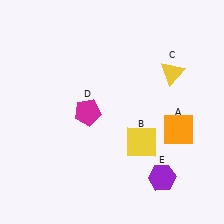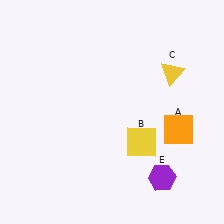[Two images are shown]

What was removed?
The magenta pentagon (D) was removed in Image 2.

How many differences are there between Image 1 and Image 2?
There is 1 difference between the two images.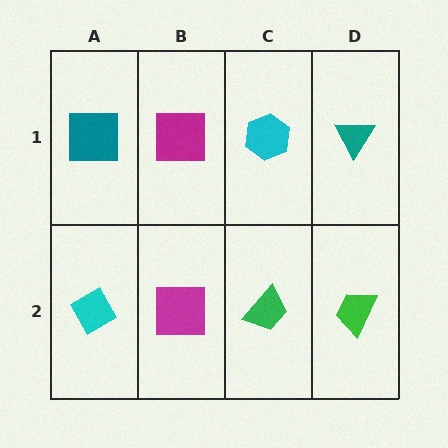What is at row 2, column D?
A green trapezoid.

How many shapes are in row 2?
4 shapes.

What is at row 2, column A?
A cyan diamond.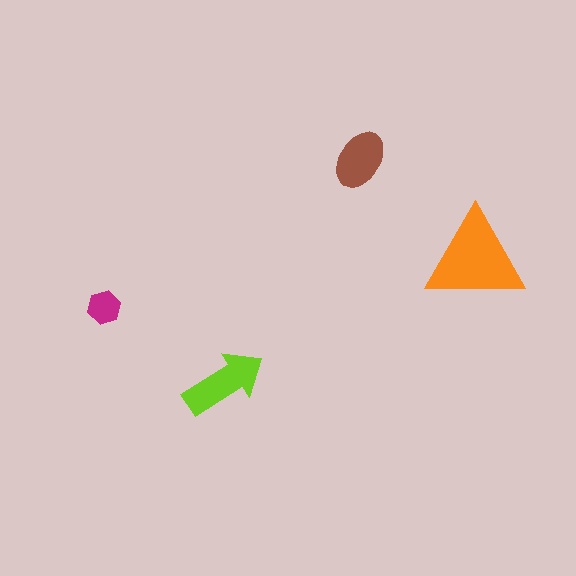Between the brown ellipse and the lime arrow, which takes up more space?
The lime arrow.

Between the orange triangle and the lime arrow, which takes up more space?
The orange triangle.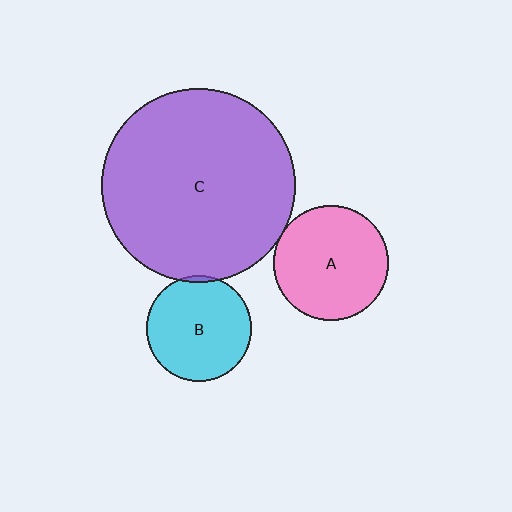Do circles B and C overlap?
Yes.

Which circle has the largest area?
Circle C (purple).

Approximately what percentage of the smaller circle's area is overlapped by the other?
Approximately 5%.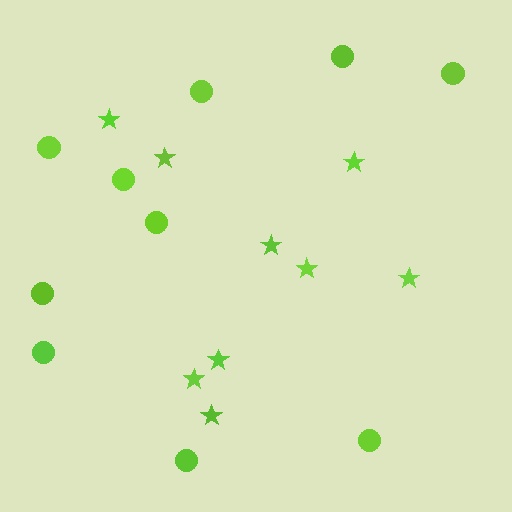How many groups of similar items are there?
There are 2 groups: one group of stars (9) and one group of circles (10).